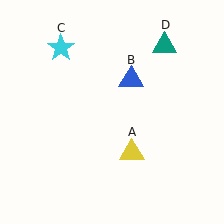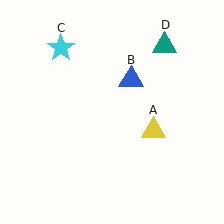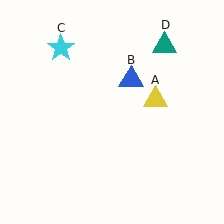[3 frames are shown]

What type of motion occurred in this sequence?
The yellow triangle (object A) rotated counterclockwise around the center of the scene.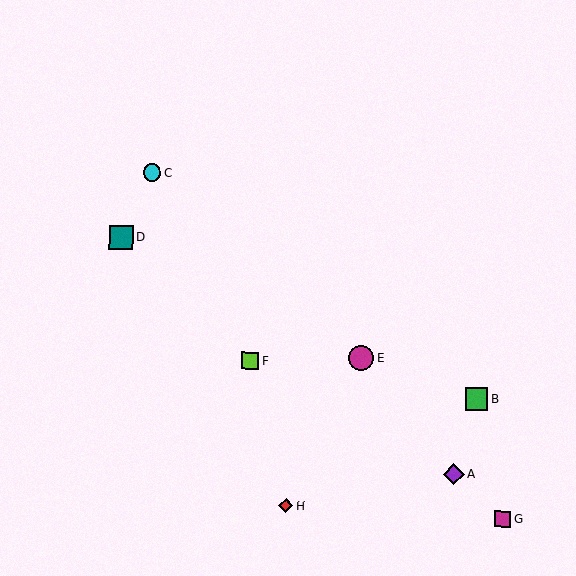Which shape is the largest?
The magenta circle (labeled E) is the largest.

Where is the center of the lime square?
The center of the lime square is at (250, 361).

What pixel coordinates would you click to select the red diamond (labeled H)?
Click at (286, 506) to select the red diamond H.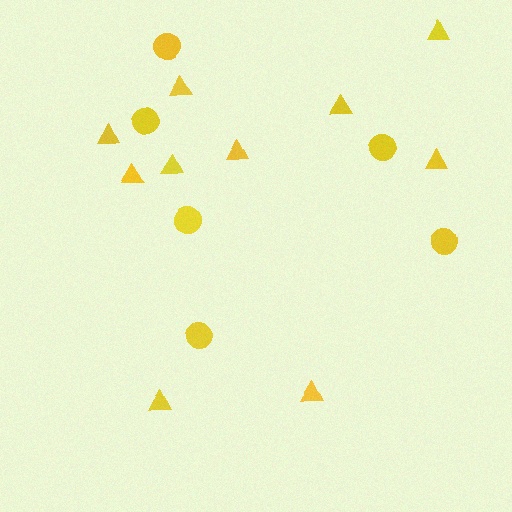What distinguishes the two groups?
There are 2 groups: one group of circles (6) and one group of triangles (10).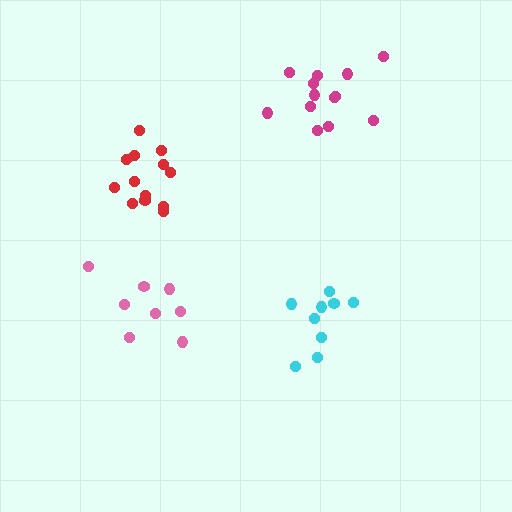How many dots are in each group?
Group 1: 13 dots, Group 2: 8 dots, Group 3: 13 dots, Group 4: 9 dots (43 total).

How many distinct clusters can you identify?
There are 4 distinct clusters.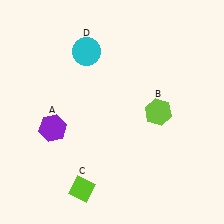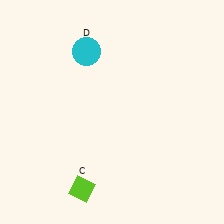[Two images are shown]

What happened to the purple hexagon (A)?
The purple hexagon (A) was removed in Image 2. It was in the bottom-left area of Image 1.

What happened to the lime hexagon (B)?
The lime hexagon (B) was removed in Image 2. It was in the top-right area of Image 1.